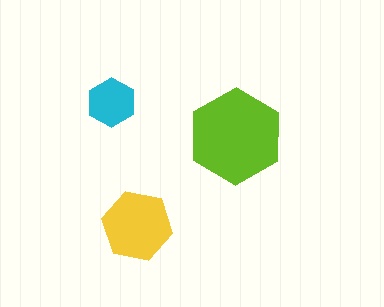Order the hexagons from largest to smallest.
the lime one, the yellow one, the cyan one.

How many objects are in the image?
There are 3 objects in the image.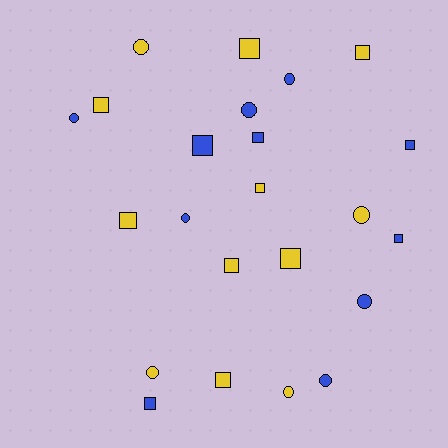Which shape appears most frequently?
Square, with 13 objects.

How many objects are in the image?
There are 23 objects.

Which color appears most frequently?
Yellow, with 12 objects.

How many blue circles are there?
There are 6 blue circles.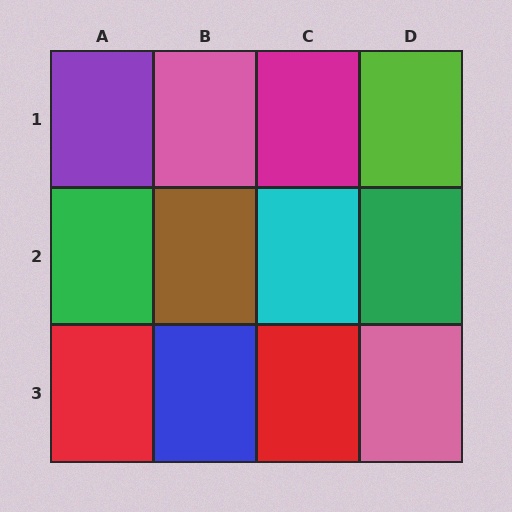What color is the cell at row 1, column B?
Pink.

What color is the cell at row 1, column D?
Lime.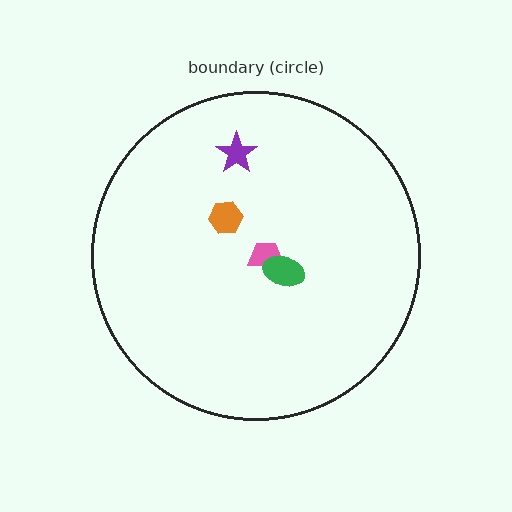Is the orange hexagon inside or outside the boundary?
Inside.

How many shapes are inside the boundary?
4 inside, 0 outside.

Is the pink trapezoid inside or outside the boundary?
Inside.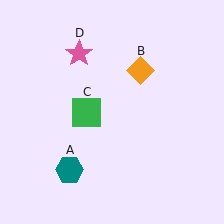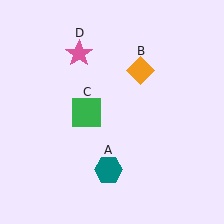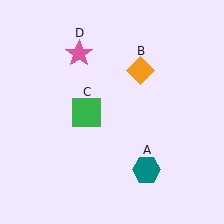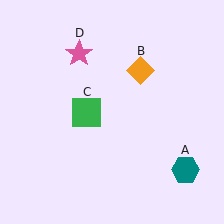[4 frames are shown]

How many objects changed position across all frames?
1 object changed position: teal hexagon (object A).